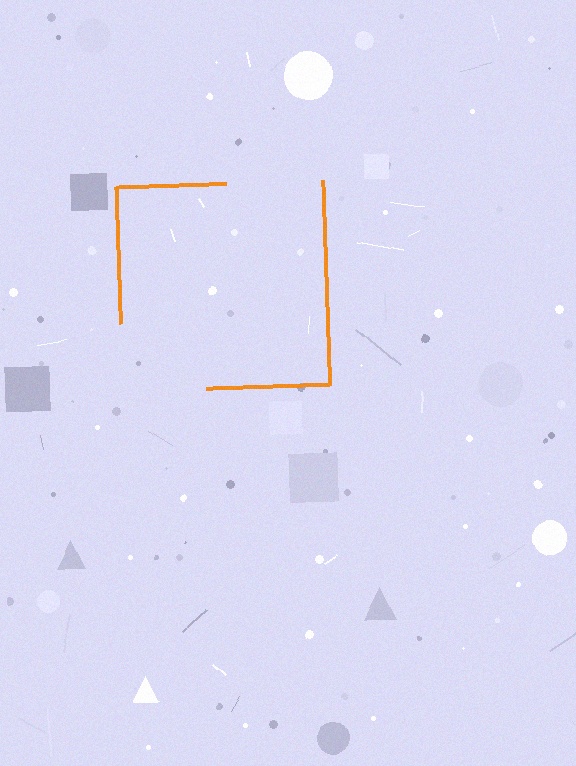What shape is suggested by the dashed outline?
The dashed outline suggests a square.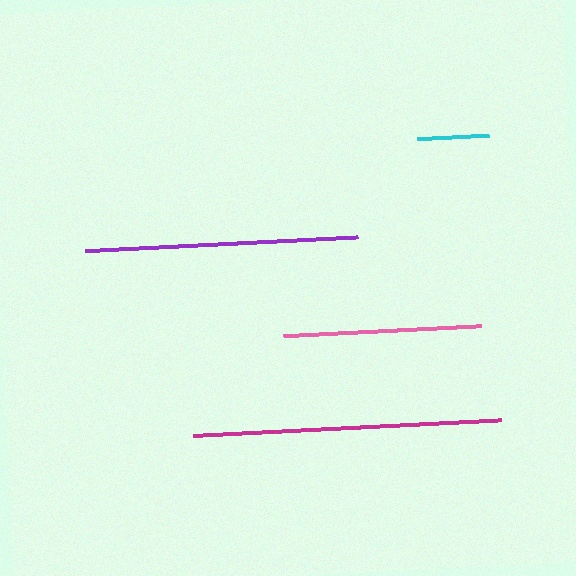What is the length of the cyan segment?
The cyan segment is approximately 72 pixels long.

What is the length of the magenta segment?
The magenta segment is approximately 308 pixels long.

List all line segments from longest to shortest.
From longest to shortest: magenta, purple, pink, cyan.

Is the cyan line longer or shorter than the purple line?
The purple line is longer than the cyan line.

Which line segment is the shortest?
The cyan line is the shortest at approximately 72 pixels.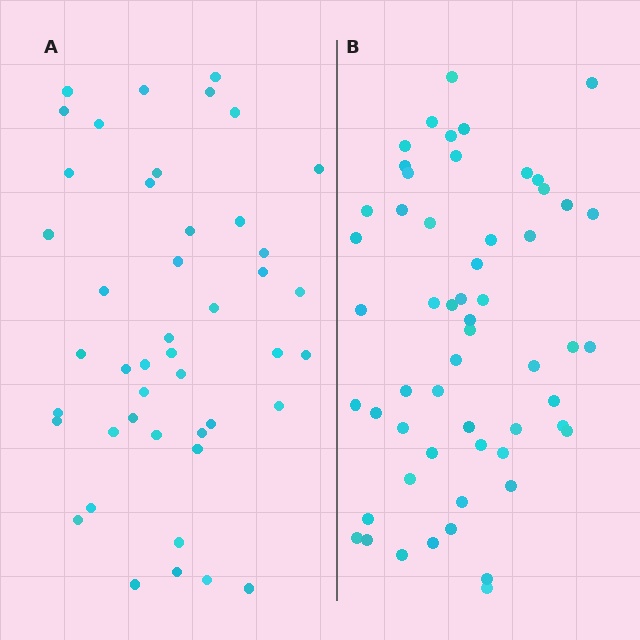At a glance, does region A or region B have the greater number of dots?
Region B (the right region) has more dots.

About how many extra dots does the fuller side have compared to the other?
Region B has roughly 12 or so more dots than region A.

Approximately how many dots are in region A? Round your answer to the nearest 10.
About 40 dots. (The exact count is 45, which rounds to 40.)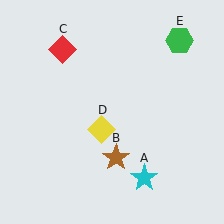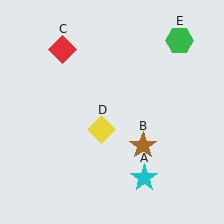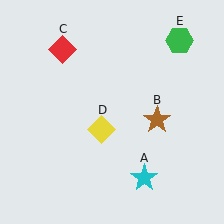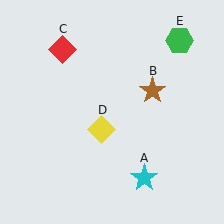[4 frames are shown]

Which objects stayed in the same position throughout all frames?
Cyan star (object A) and red diamond (object C) and yellow diamond (object D) and green hexagon (object E) remained stationary.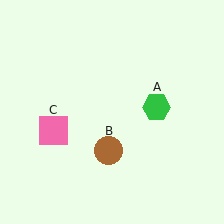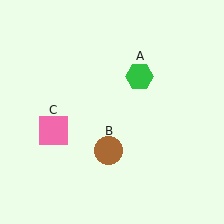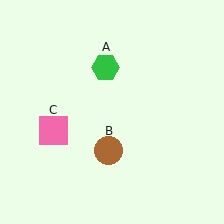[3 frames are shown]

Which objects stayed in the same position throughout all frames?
Brown circle (object B) and pink square (object C) remained stationary.